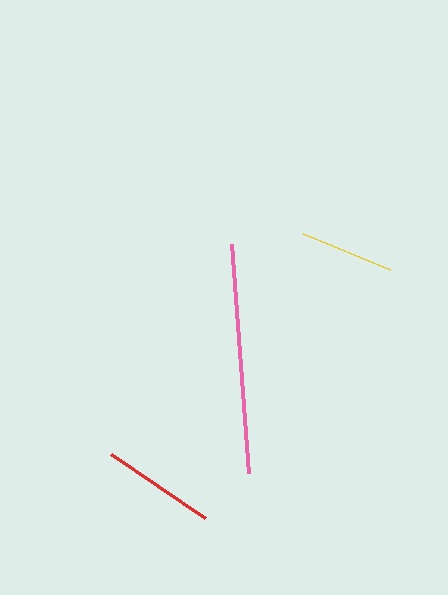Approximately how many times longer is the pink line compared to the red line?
The pink line is approximately 2.0 times the length of the red line.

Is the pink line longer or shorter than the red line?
The pink line is longer than the red line.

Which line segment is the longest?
The pink line is the longest at approximately 229 pixels.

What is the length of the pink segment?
The pink segment is approximately 229 pixels long.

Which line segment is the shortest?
The yellow line is the shortest at approximately 94 pixels.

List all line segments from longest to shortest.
From longest to shortest: pink, red, yellow.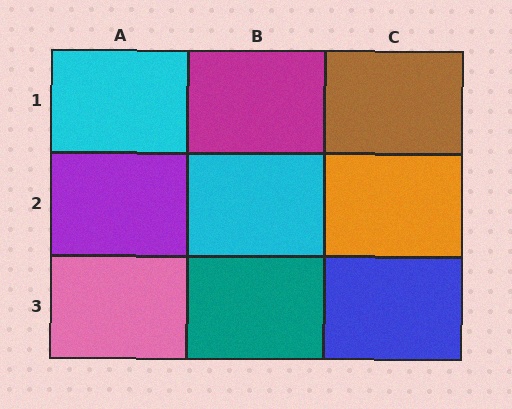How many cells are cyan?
2 cells are cyan.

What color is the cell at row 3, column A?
Pink.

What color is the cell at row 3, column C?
Blue.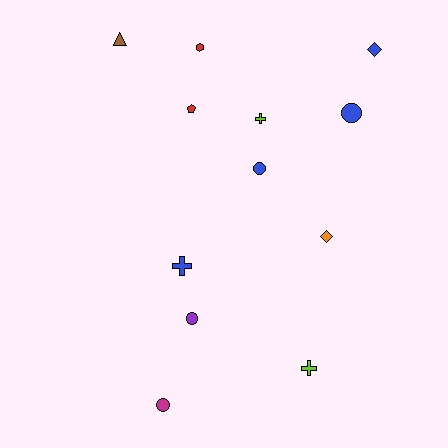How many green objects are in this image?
There are no green objects.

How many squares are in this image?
There are no squares.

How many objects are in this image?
There are 12 objects.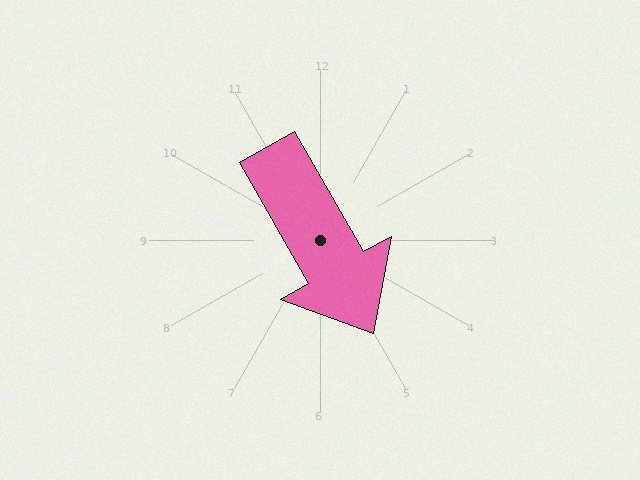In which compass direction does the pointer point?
Southeast.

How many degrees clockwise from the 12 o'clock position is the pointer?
Approximately 150 degrees.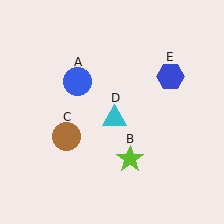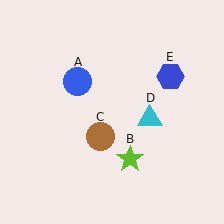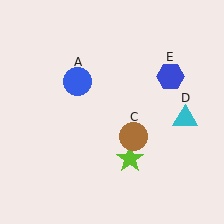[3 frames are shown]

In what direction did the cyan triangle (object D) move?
The cyan triangle (object D) moved right.